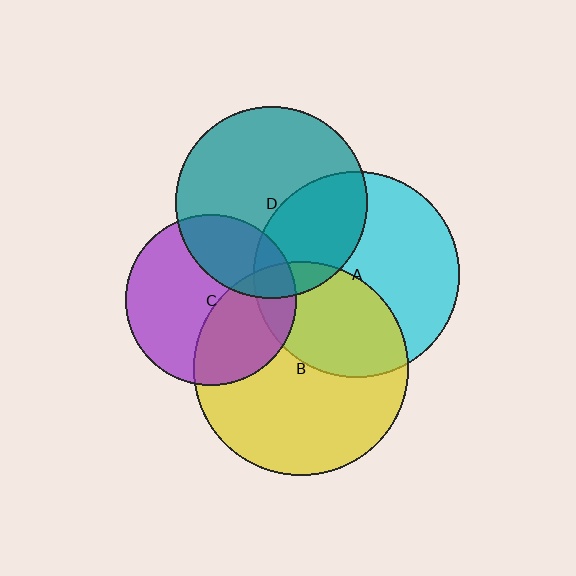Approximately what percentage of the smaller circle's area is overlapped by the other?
Approximately 10%.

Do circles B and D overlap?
Yes.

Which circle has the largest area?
Circle B (yellow).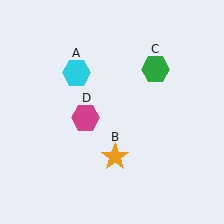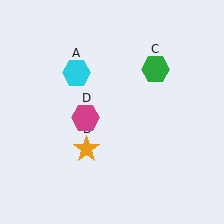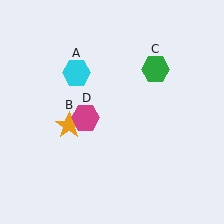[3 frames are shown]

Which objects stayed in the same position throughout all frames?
Cyan hexagon (object A) and green hexagon (object C) and magenta hexagon (object D) remained stationary.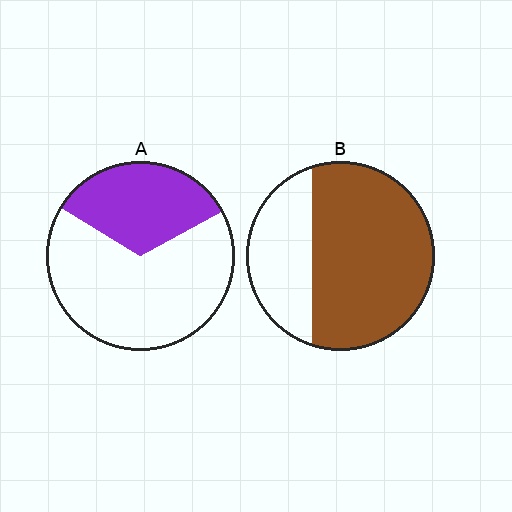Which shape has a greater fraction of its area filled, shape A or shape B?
Shape B.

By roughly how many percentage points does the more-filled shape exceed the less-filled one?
By roughly 35 percentage points (B over A).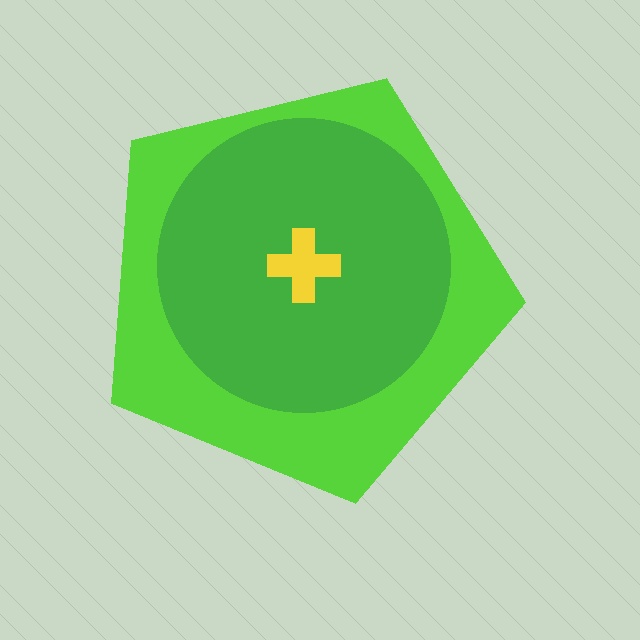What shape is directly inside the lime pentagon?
The green circle.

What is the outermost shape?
The lime pentagon.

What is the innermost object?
The yellow cross.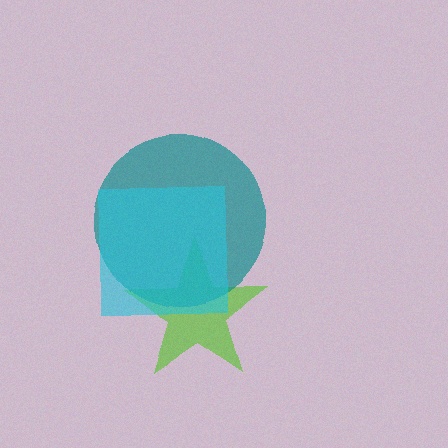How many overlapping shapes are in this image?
There are 3 overlapping shapes in the image.